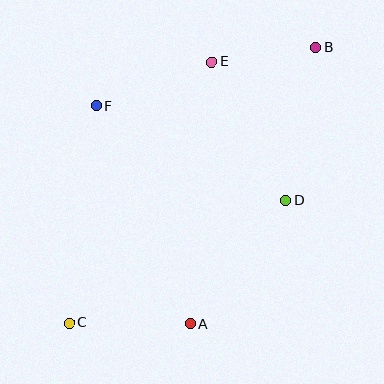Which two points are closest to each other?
Points B and E are closest to each other.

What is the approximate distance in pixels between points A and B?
The distance between A and B is approximately 303 pixels.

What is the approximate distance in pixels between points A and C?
The distance between A and C is approximately 121 pixels.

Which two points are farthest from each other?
Points B and C are farthest from each other.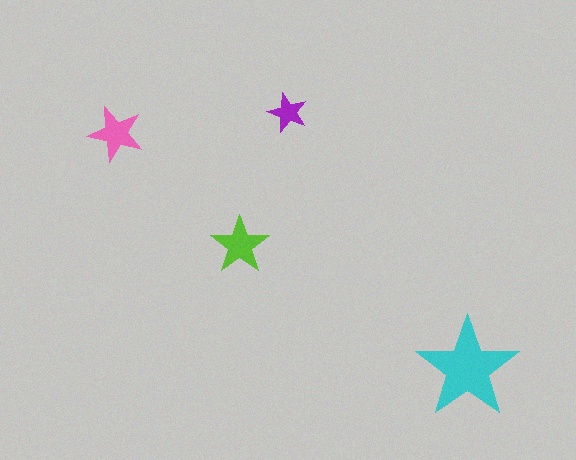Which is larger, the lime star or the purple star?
The lime one.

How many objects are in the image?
There are 4 objects in the image.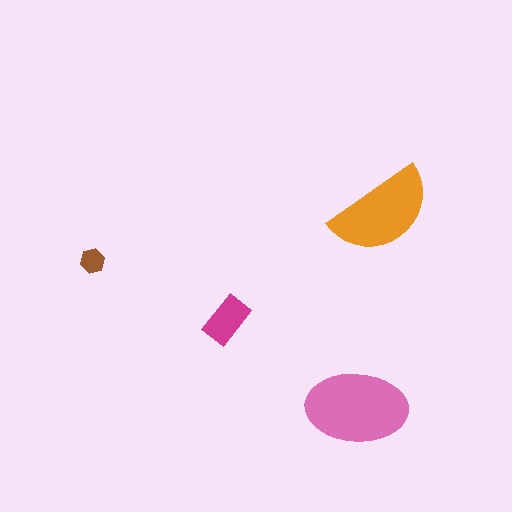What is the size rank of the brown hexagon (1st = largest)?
4th.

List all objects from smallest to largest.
The brown hexagon, the magenta rectangle, the orange semicircle, the pink ellipse.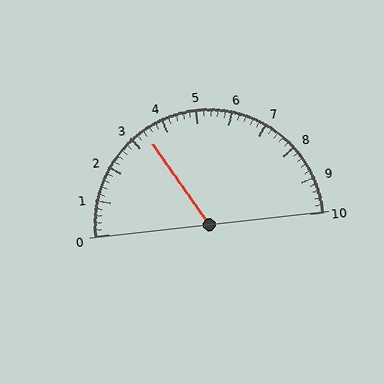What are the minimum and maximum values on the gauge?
The gauge ranges from 0 to 10.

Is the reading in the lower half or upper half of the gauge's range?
The reading is in the lower half of the range (0 to 10).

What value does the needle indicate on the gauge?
The needle indicates approximately 3.4.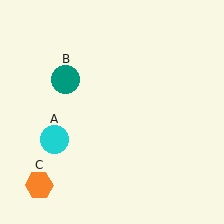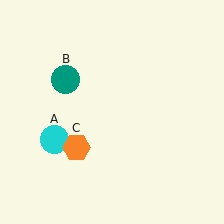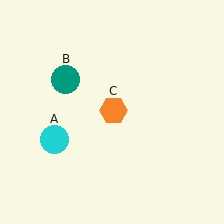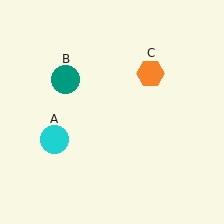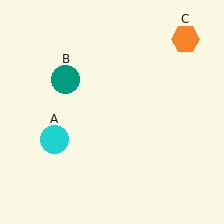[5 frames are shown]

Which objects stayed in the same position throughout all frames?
Cyan circle (object A) and teal circle (object B) remained stationary.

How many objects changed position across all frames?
1 object changed position: orange hexagon (object C).